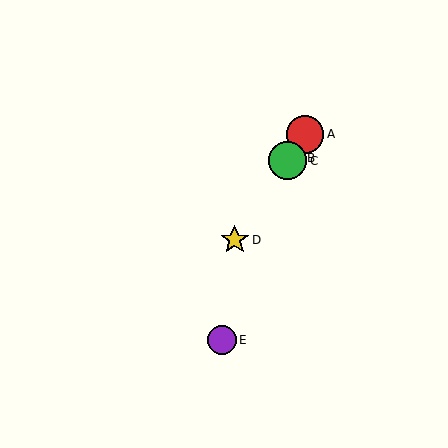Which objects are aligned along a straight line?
Objects A, B, C, D are aligned along a straight line.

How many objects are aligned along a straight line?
4 objects (A, B, C, D) are aligned along a straight line.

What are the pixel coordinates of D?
Object D is at (235, 240).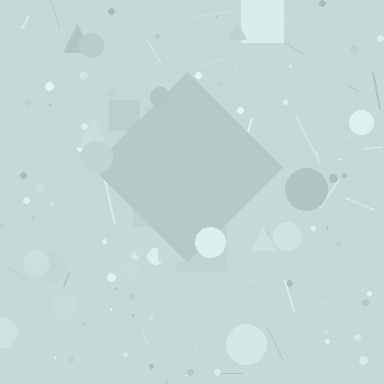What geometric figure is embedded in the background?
A diamond is embedded in the background.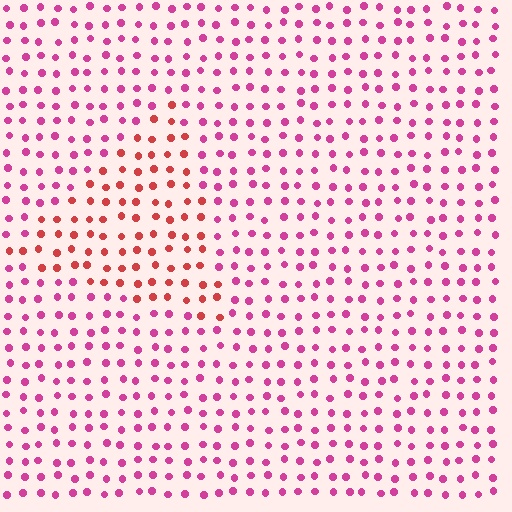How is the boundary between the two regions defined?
The boundary is defined purely by a slight shift in hue (about 36 degrees). Spacing, size, and orientation are identical on both sides.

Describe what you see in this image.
The image is filled with small magenta elements in a uniform arrangement. A triangle-shaped region is visible where the elements are tinted to a slightly different hue, forming a subtle color boundary.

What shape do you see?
I see a triangle.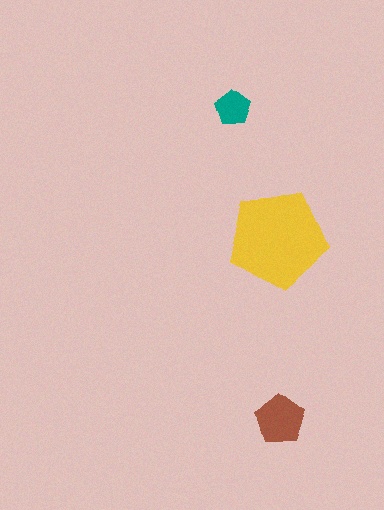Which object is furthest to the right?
The yellow pentagon is rightmost.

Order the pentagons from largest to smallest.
the yellow one, the brown one, the teal one.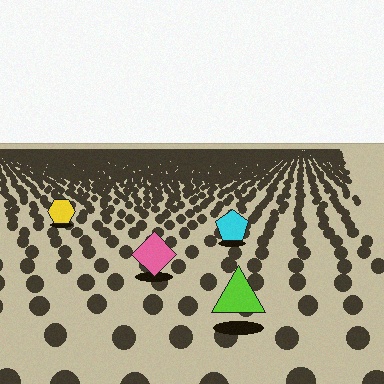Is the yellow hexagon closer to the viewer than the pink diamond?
No. The pink diamond is closer — you can tell from the texture gradient: the ground texture is coarser near it.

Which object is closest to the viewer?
The lime triangle is closest. The texture marks near it are larger and more spread out.